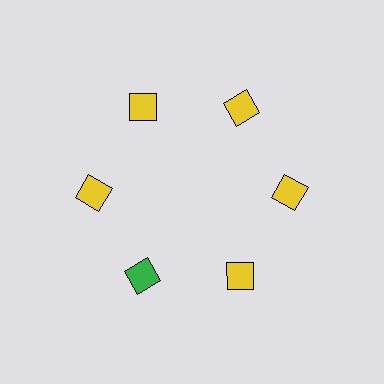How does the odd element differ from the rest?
It has a different color: green instead of yellow.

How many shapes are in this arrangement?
There are 6 shapes arranged in a ring pattern.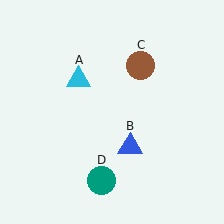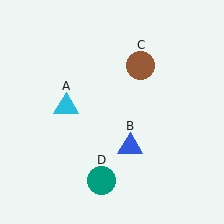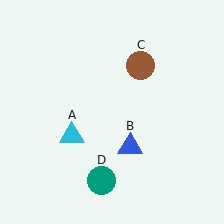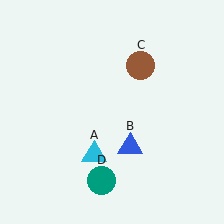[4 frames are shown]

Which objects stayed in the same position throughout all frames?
Blue triangle (object B) and brown circle (object C) and teal circle (object D) remained stationary.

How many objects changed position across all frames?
1 object changed position: cyan triangle (object A).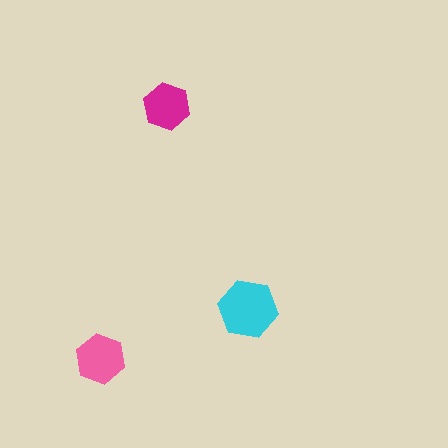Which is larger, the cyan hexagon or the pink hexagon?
The cyan one.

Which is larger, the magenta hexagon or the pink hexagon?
The pink one.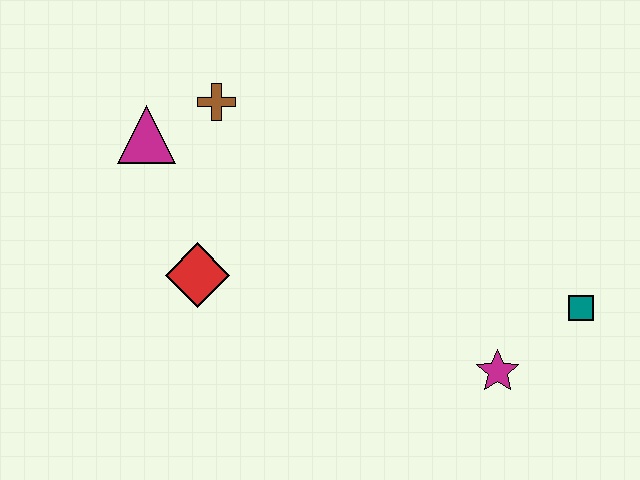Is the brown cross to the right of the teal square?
No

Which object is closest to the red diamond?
The magenta triangle is closest to the red diamond.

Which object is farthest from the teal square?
The magenta triangle is farthest from the teal square.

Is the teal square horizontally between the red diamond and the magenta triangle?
No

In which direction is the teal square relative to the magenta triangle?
The teal square is to the right of the magenta triangle.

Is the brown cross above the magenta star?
Yes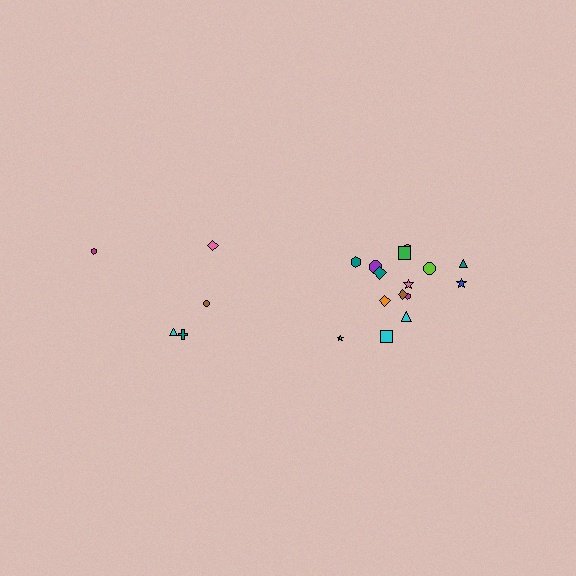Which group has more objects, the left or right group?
The right group.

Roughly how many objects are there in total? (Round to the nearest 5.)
Roughly 20 objects in total.